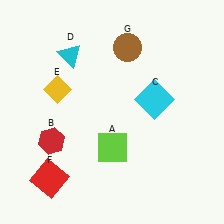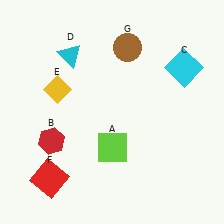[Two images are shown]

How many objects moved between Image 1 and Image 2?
1 object moved between the two images.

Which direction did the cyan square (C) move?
The cyan square (C) moved up.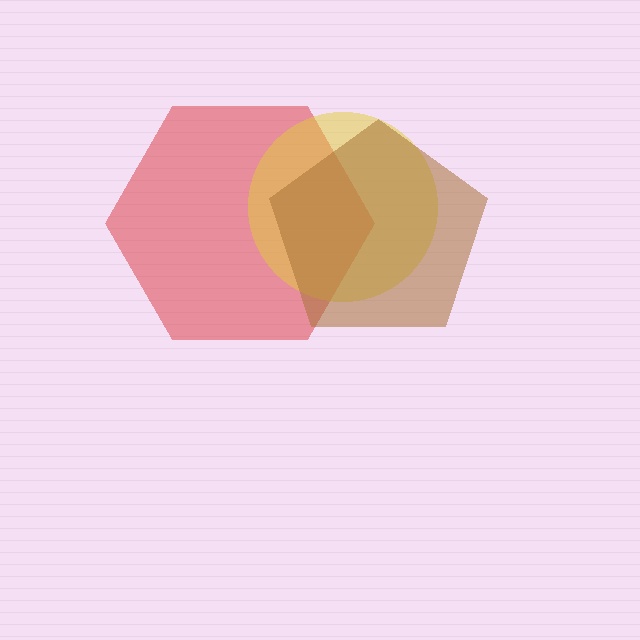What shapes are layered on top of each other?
The layered shapes are: a red hexagon, a yellow circle, a brown pentagon.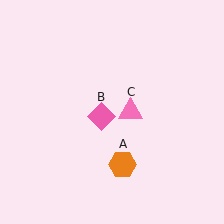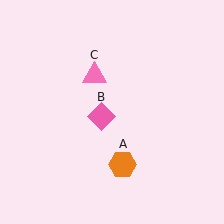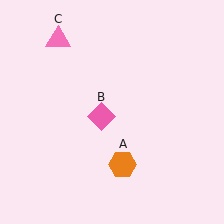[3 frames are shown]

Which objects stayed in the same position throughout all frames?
Orange hexagon (object A) and pink diamond (object B) remained stationary.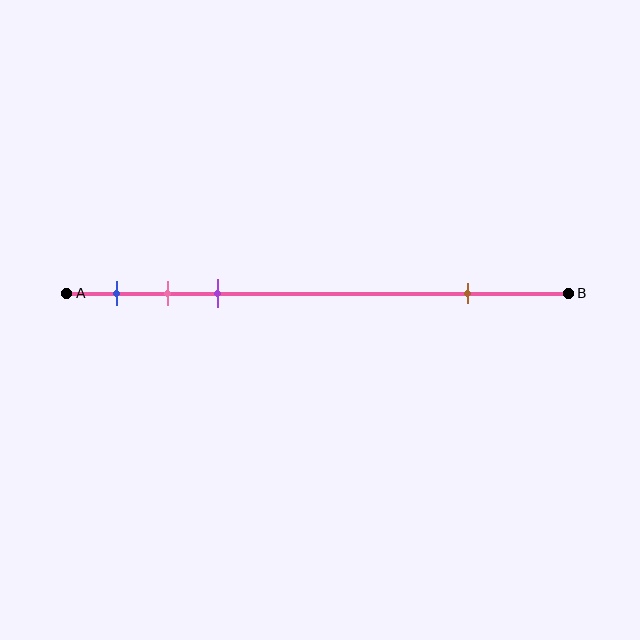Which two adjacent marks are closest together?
The pink and purple marks are the closest adjacent pair.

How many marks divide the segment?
There are 4 marks dividing the segment.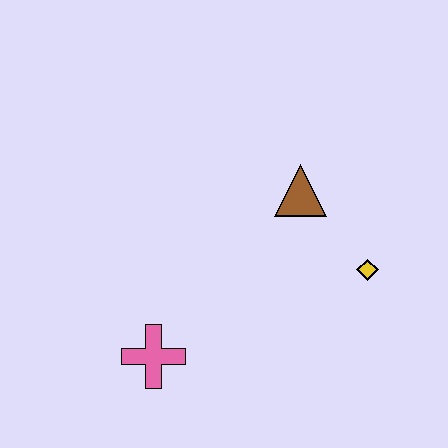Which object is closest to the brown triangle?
The yellow diamond is closest to the brown triangle.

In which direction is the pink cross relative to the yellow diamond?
The pink cross is to the left of the yellow diamond.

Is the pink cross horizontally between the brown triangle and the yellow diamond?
No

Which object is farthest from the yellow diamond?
The pink cross is farthest from the yellow diamond.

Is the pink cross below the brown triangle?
Yes